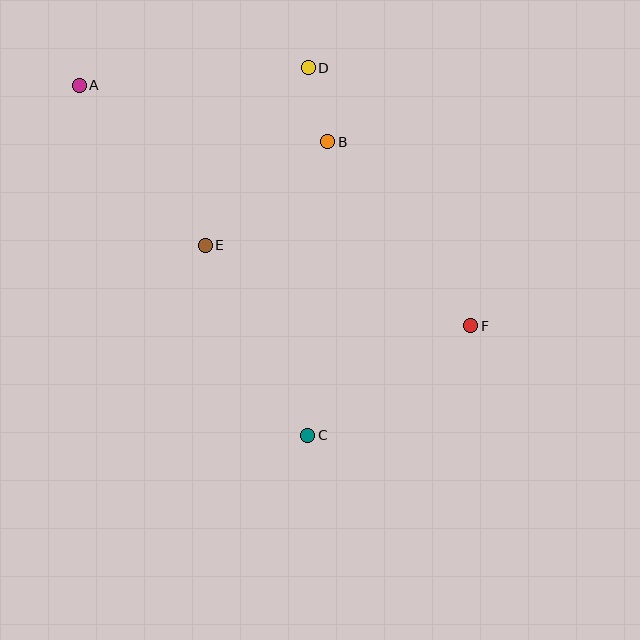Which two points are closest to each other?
Points B and D are closest to each other.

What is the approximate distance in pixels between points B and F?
The distance between B and F is approximately 233 pixels.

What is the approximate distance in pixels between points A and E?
The distance between A and E is approximately 204 pixels.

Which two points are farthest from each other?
Points A and F are farthest from each other.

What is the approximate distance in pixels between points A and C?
The distance between A and C is approximately 418 pixels.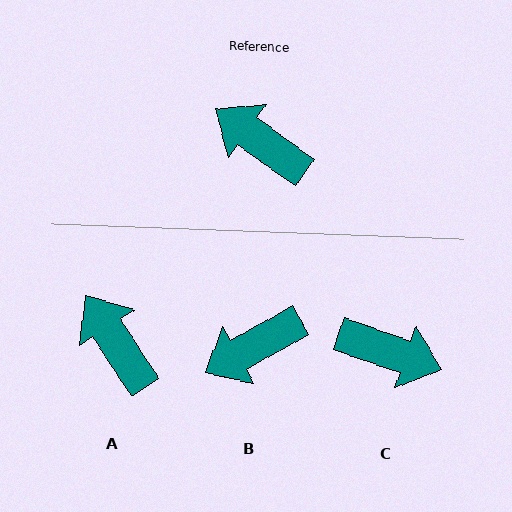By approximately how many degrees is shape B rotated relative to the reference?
Approximately 65 degrees counter-clockwise.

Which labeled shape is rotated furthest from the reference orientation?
C, about 163 degrees away.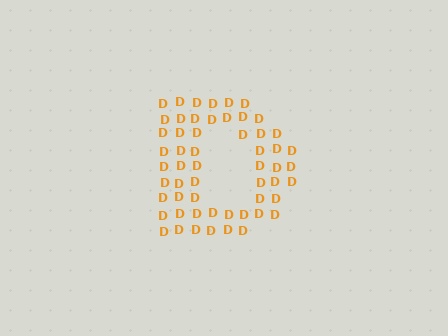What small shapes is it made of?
It is made of small letter D's.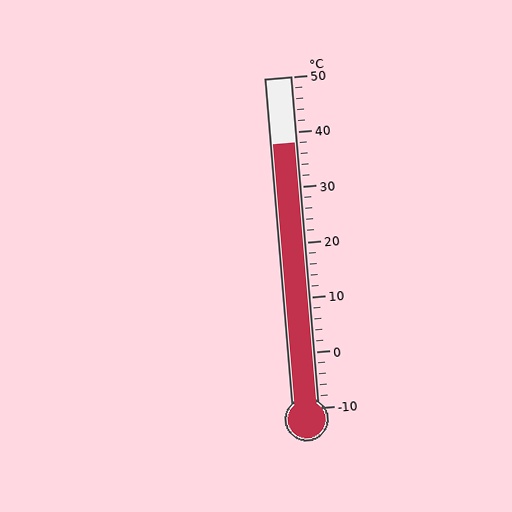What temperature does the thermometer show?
The thermometer shows approximately 38°C.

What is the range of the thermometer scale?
The thermometer scale ranges from -10°C to 50°C.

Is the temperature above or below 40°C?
The temperature is below 40°C.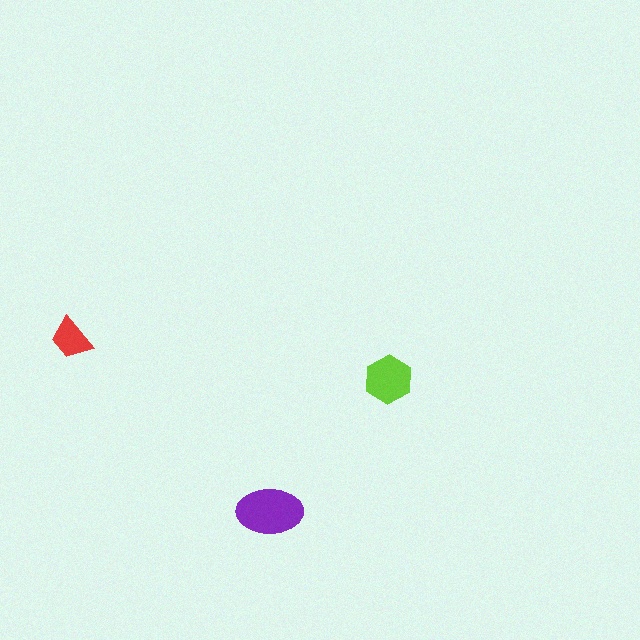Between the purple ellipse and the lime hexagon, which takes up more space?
The purple ellipse.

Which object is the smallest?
The red trapezoid.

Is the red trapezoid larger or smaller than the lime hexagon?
Smaller.